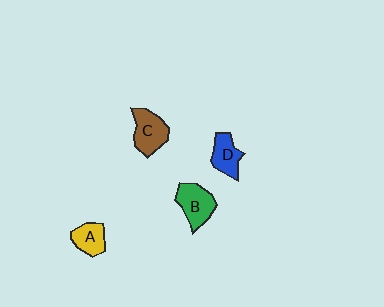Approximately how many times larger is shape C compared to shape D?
Approximately 1.3 times.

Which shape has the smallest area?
Shape A (yellow).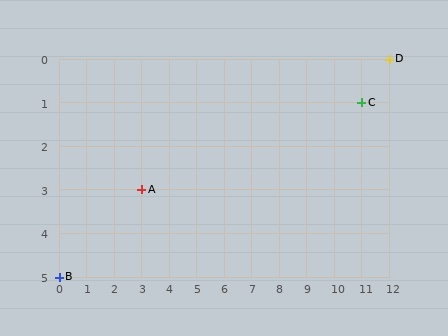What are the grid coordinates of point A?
Point A is at grid coordinates (3, 3).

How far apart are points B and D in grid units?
Points B and D are 12 columns and 5 rows apart (about 13.0 grid units diagonally).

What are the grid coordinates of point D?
Point D is at grid coordinates (12, 0).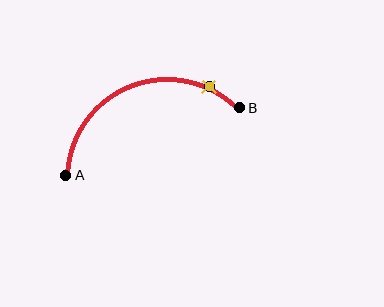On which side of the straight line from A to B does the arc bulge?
The arc bulges above the straight line connecting A and B.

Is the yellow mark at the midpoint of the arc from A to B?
No. The yellow mark lies on the arc but is closer to endpoint B. The arc midpoint would be at the point on the curve equidistant along the arc from both A and B.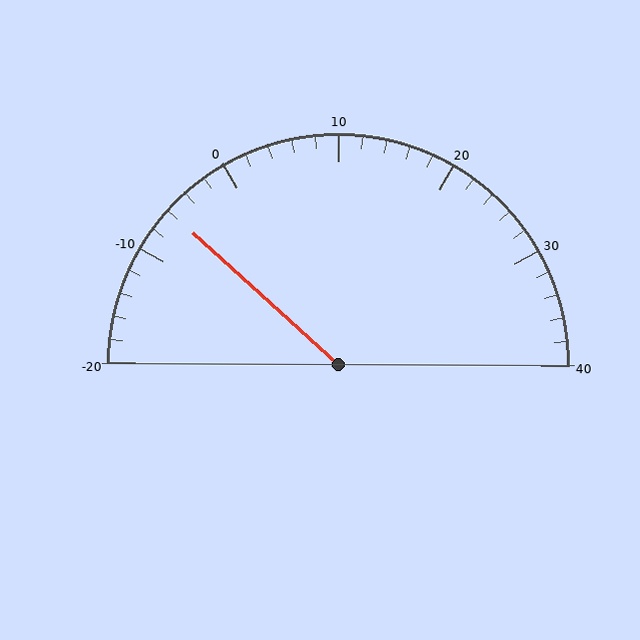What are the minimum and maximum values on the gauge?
The gauge ranges from -20 to 40.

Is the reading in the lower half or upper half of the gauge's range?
The reading is in the lower half of the range (-20 to 40).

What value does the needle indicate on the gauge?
The needle indicates approximately -6.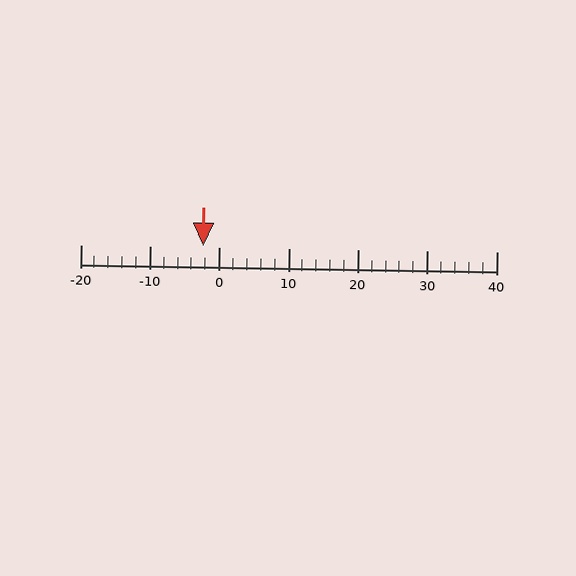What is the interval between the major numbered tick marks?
The major tick marks are spaced 10 units apart.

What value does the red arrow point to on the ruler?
The red arrow points to approximately -2.